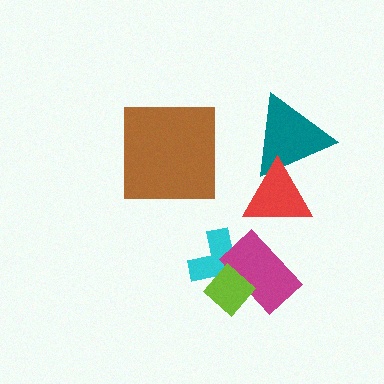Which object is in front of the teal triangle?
The red triangle is in front of the teal triangle.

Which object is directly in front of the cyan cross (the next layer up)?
The magenta rectangle is directly in front of the cyan cross.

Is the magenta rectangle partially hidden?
Yes, it is partially covered by another shape.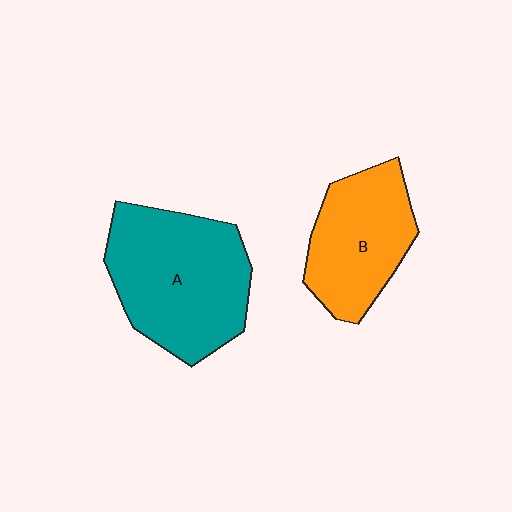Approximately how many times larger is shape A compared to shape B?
Approximately 1.4 times.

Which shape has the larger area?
Shape A (teal).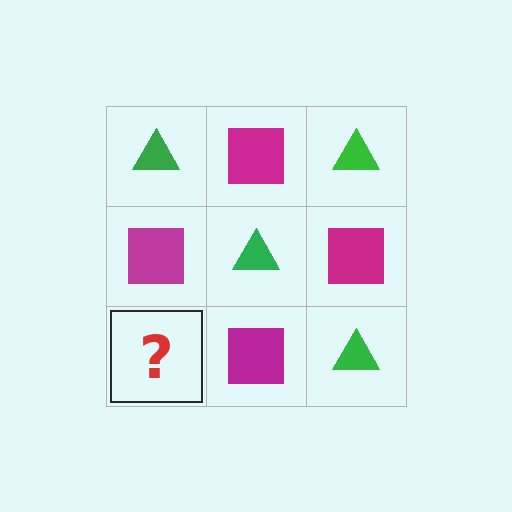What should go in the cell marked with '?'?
The missing cell should contain a green triangle.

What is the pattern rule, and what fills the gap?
The rule is that it alternates green triangle and magenta square in a checkerboard pattern. The gap should be filled with a green triangle.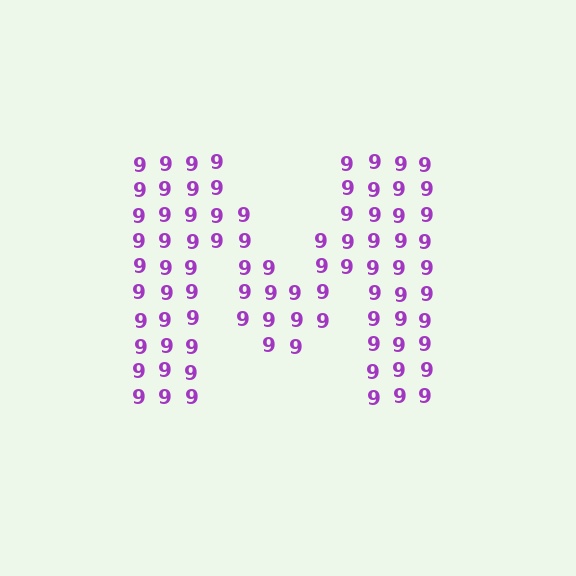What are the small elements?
The small elements are digit 9's.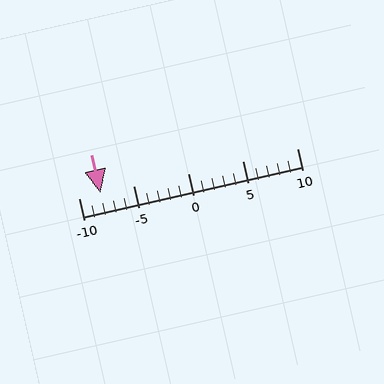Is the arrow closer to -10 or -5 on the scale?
The arrow is closer to -10.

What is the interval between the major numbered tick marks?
The major tick marks are spaced 5 units apart.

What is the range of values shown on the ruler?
The ruler shows values from -10 to 10.